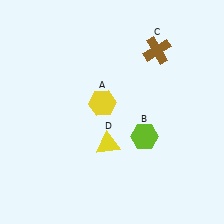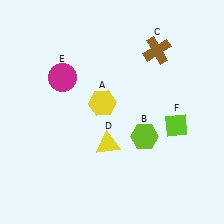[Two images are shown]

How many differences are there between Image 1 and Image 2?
There are 2 differences between the two images.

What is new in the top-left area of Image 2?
A magenta circle (E) was added in the top-left area of Image 2.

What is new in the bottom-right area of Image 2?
A lime diamond (F) was added in the bottom-right area of Image 2.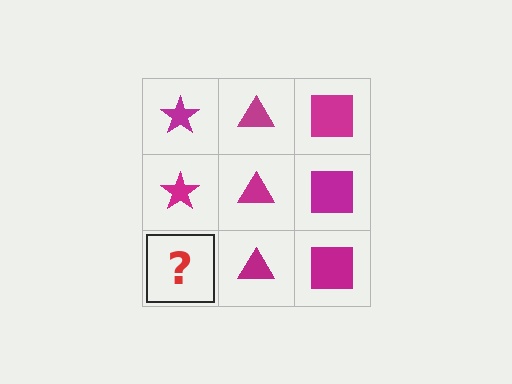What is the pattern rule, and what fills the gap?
The rule is that each column has a consistent shape. The gap should be filled with a magenta star.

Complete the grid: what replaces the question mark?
The question mark should be replaced with a magenta star.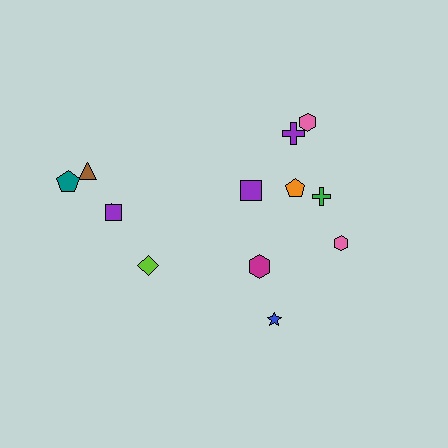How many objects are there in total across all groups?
There are 13 objects.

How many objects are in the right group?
There are 8 objects.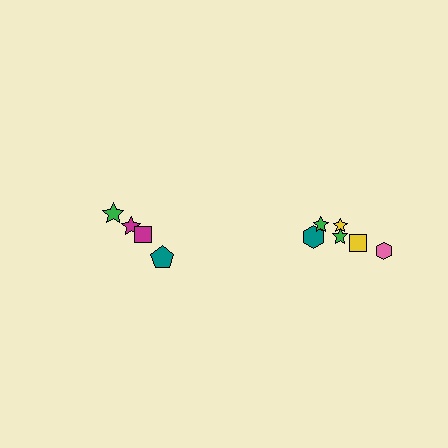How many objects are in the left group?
There are 4 objects.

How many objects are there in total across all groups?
There are 10 objects.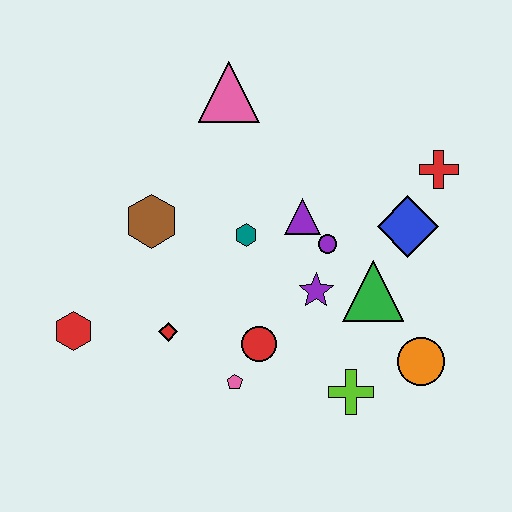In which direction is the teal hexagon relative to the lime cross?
The teal hexagon is above the lime cross.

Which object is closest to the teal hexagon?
The purple triangle is closest to the teal hexagon.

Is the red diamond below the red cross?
Yes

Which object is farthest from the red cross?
The red hexagon is farthest from the red cross.